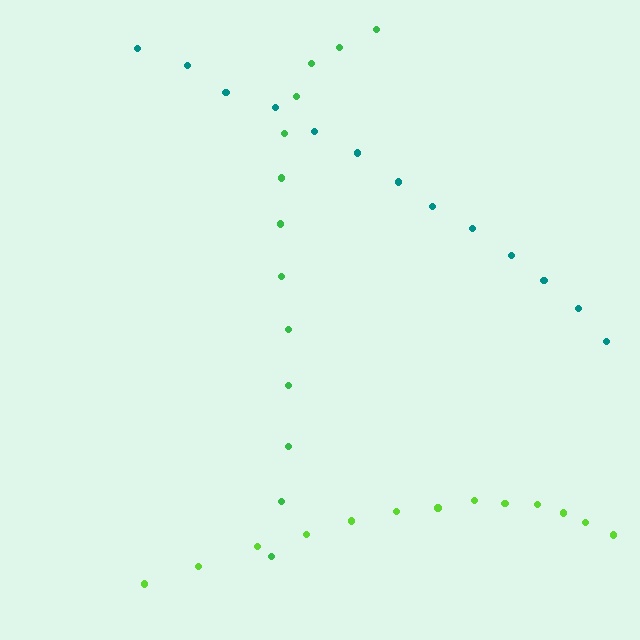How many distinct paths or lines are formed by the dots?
There are 3 distinct paths.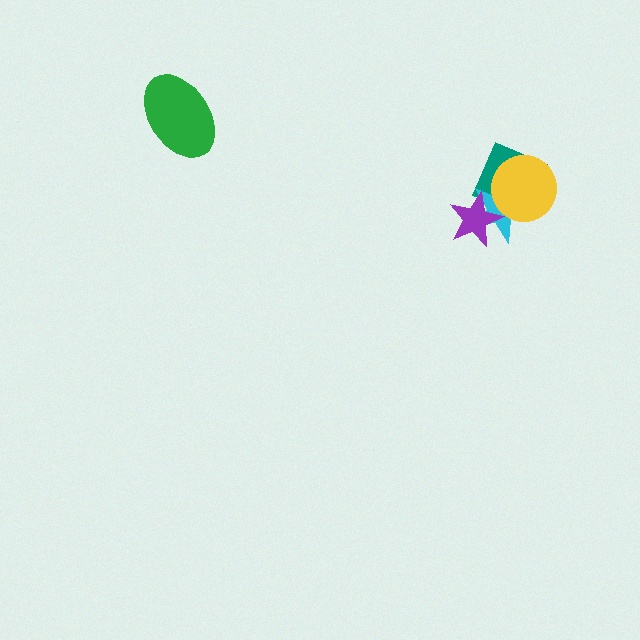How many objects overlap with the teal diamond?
3 objects overlap with the teal diamond.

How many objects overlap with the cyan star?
3 objects overlap with the cyan star.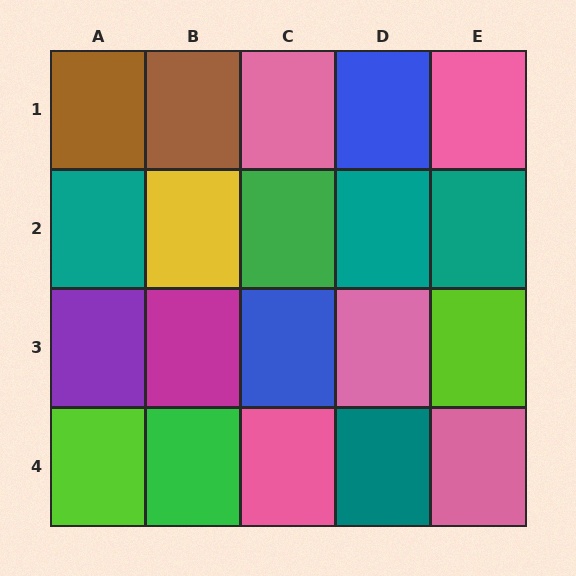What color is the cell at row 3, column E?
Lime.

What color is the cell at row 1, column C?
Pink.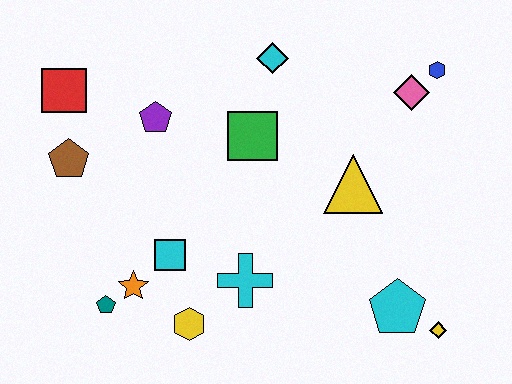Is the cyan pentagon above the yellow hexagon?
Yes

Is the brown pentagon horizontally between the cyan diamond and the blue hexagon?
No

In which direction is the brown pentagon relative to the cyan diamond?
The brown pentagon is to the left of the cyan diamond.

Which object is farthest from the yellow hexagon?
The blue hexagon is farthest from the yellow hexagon.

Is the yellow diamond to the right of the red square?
Yes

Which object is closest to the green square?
The cyan diamond is closest to the green square.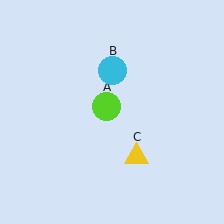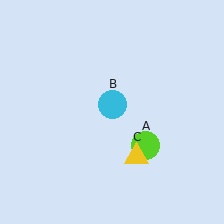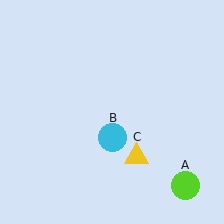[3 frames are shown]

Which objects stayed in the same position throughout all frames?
Yellow triangle (object C) remained stationary.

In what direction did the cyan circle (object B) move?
The cyan circle (object B) moved down.